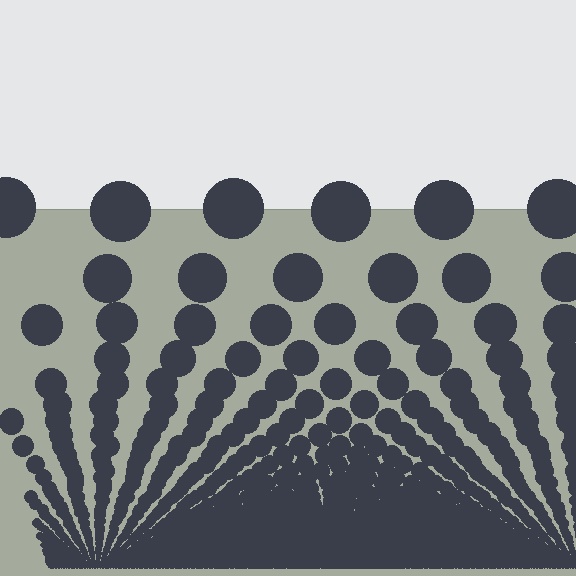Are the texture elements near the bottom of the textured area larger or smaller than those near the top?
Smaller. The gradient is inverted — elements near the bottom are smaller and denser.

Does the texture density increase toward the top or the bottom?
Density increases toward the bottom.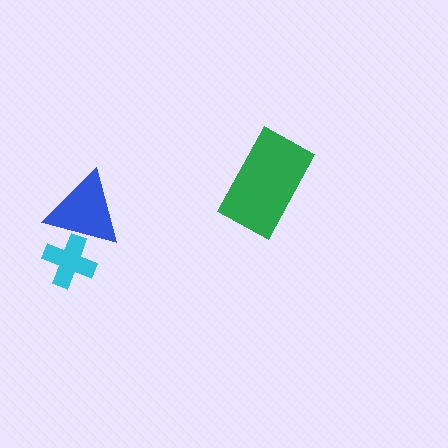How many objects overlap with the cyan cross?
1 object overlaps with the cyan cross.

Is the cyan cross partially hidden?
Yes, it is partially covered by another shape.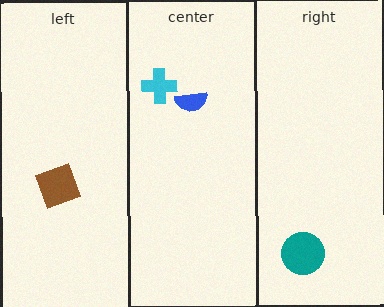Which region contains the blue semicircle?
The center region.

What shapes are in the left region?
The brown square.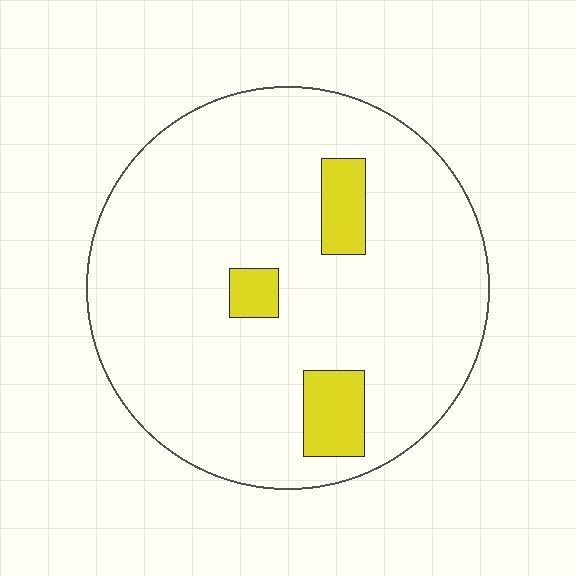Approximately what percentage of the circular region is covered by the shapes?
Approximately 10%.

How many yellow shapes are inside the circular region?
3.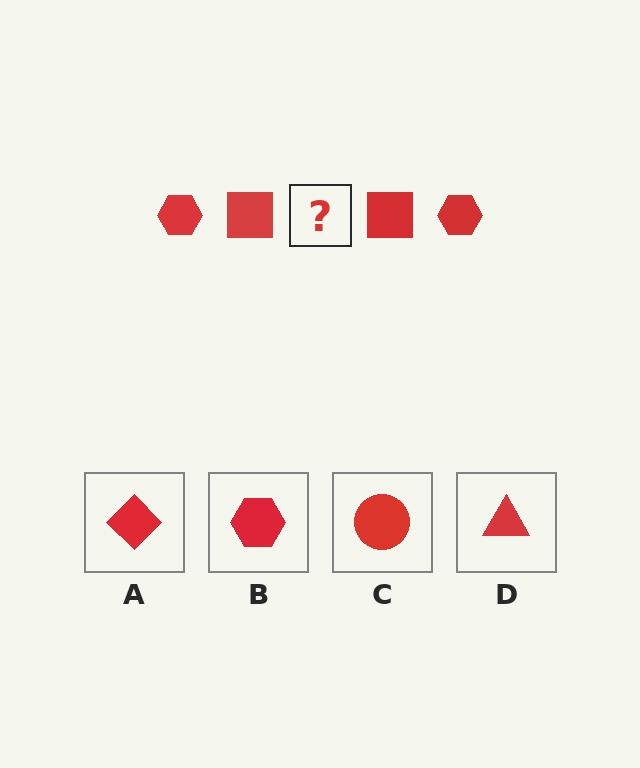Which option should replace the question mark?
Option B.